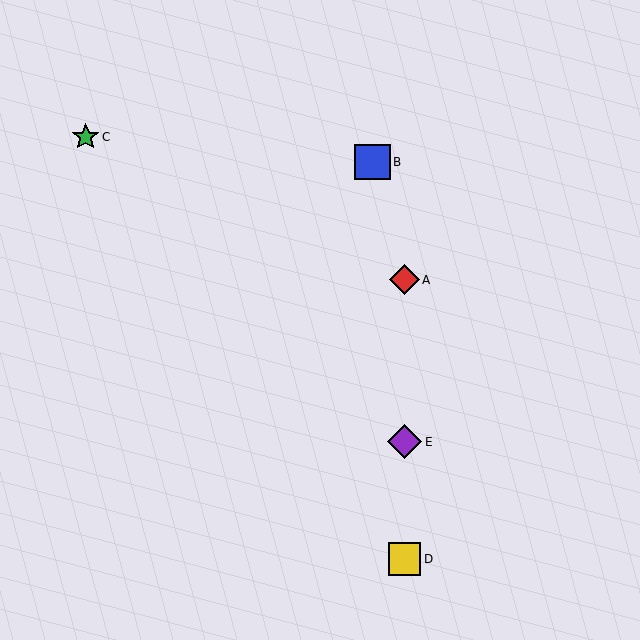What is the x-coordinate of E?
Object E is at x≈405.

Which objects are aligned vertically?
Objects A, D, E are aligned vertically.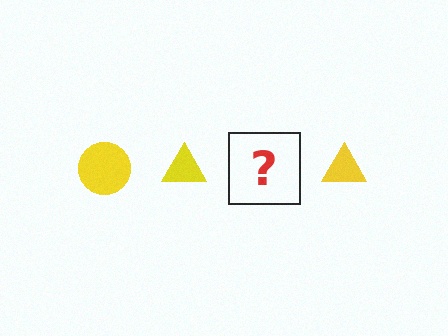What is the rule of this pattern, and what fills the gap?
The rule is that the pattern cycles through circle, triangle shapes in yellow. The gap should be filled with a yellow circle.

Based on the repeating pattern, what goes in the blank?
The blank should be a yellow circle.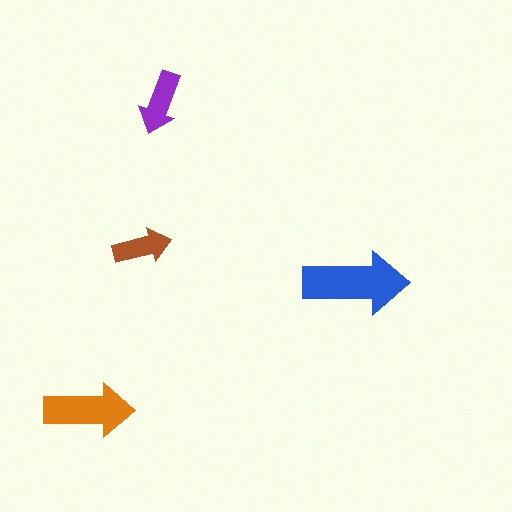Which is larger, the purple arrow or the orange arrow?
The orange one.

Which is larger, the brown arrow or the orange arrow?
The orange one.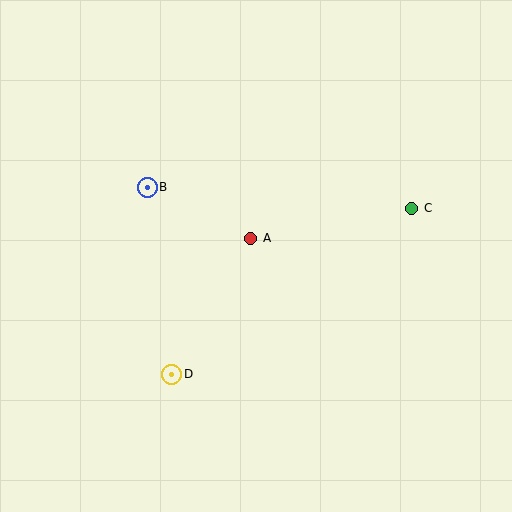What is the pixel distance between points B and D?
The distance between B and D is 189 pixels.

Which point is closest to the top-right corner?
Point C is closest to the top-right corner.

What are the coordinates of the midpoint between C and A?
The midpoint between C and A is at (331, 223).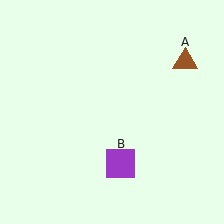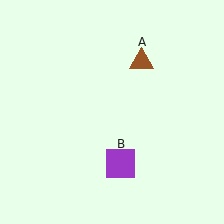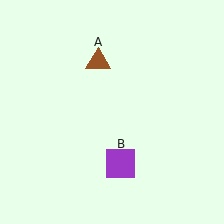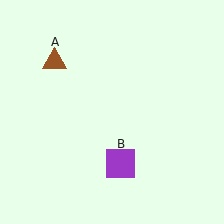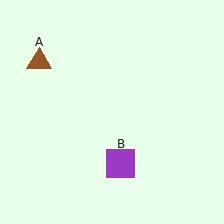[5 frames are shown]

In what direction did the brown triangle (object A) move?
The brown triangle (object A) moved left.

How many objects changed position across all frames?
1 object changed position: brown triangle (object A).